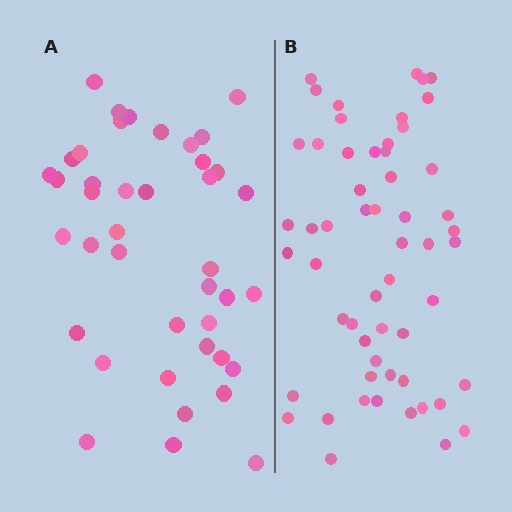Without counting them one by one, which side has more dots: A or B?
Region B (the right region) has more dots.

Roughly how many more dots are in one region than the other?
Region B has approximately 15 more dots than region A.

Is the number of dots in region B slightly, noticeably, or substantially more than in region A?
Region B has noticeably more, but not dramatically so. The ratio is roughly 1.4 to 1.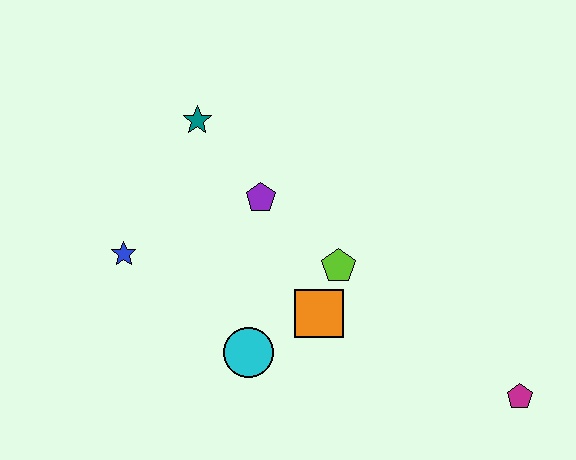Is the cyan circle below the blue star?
Yes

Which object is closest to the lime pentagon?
The orange square is closest to the lime pentagon.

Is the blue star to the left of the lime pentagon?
Yes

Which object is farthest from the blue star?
The magenta pentagon is farthest from the blue star.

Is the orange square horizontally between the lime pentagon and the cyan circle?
Yes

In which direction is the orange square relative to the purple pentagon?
The orange square is below the purple pentagon.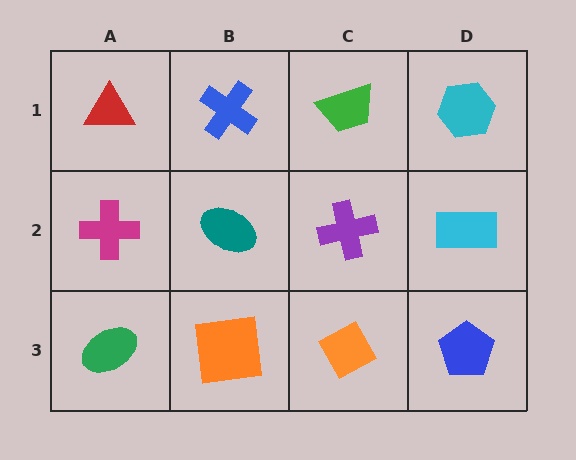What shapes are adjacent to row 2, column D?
A cyan hexagon (row 1, column D), a blue pentagon (row 3, column D), a purple cross (row 2, column C).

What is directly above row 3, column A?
A magenta cross.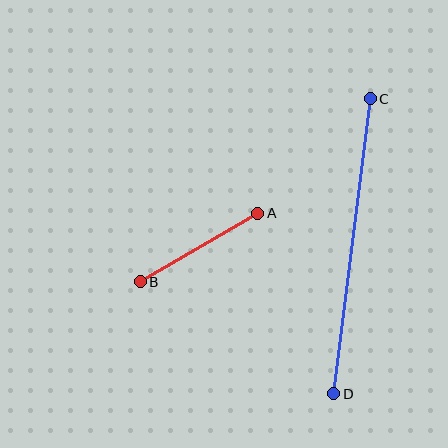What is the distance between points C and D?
The distance is approximately 297 pixels.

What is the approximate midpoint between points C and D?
The midpoint is at approximately (352, 246) pixels.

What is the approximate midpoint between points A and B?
The midpoint is at approximately (199, 247) pixels.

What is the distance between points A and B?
The distance is approximately 136 pixels.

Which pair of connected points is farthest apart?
Points C and D are farthest apart.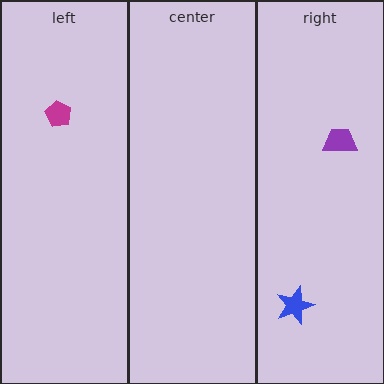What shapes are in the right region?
The blue star, the purple trapezoid.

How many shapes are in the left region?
1.